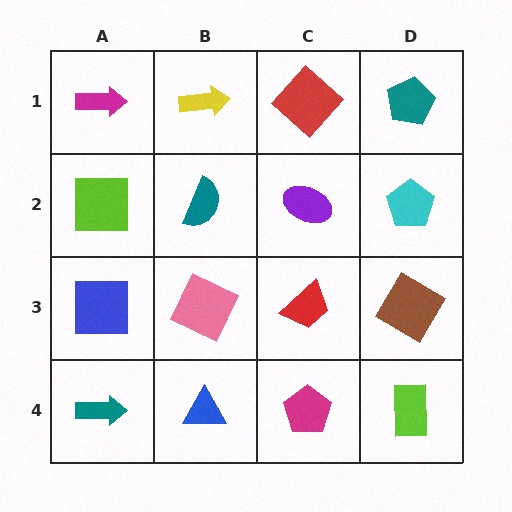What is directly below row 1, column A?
A lime square.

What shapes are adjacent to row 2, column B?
A yellow arrow (row 1, column B), a pink square (row 3, column B), a lime square (row 2, column A), a purple ellipse (row 2, column C).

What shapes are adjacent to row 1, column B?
A teal semicircle (row 2, column B), a magenta arrow (row 1, column A), a red diamond (row 1, column C).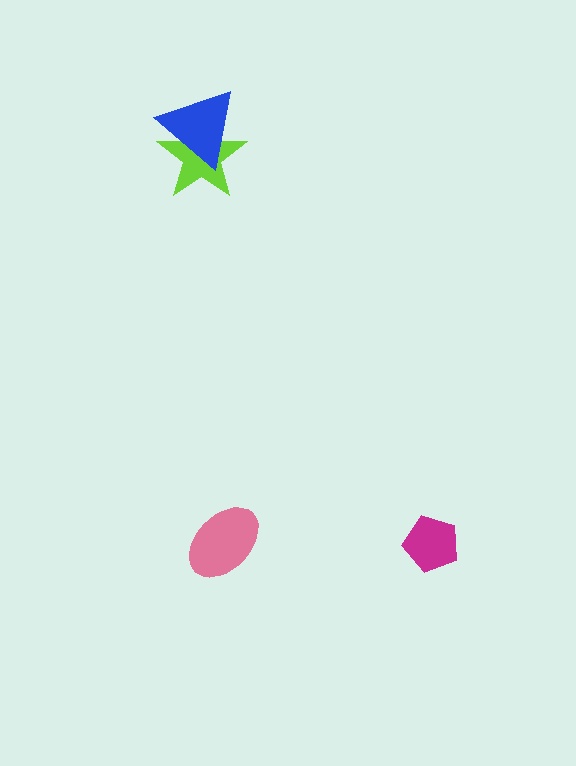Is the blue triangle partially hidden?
No, no other shape covers it.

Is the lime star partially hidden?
Yes, it is partially covered by another shape.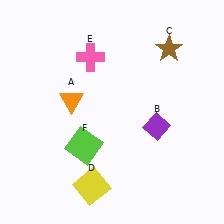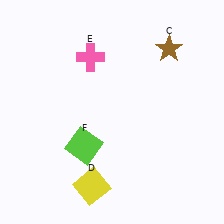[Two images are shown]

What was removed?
The orange triangle (A), the purple diamond (B) were removed in Image 2.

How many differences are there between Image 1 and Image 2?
There are 2 differences between the two images.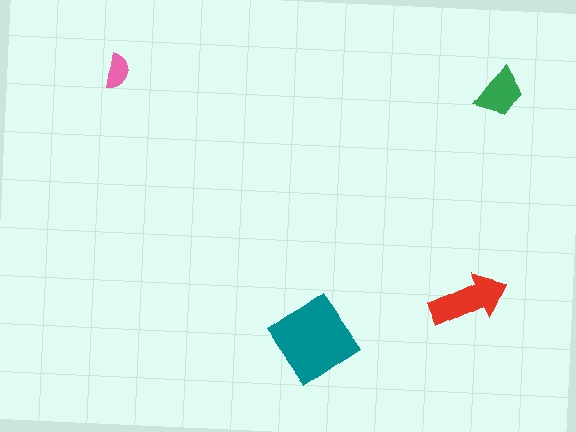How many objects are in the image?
There are 4 objects in the image.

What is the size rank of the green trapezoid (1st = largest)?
3rd.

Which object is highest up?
The pink semicircle is topmost.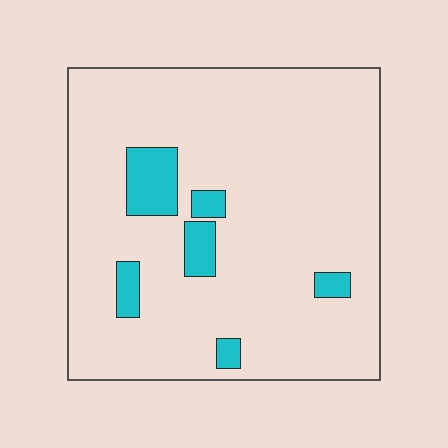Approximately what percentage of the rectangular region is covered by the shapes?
Approximately 10%.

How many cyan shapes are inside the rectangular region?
6.